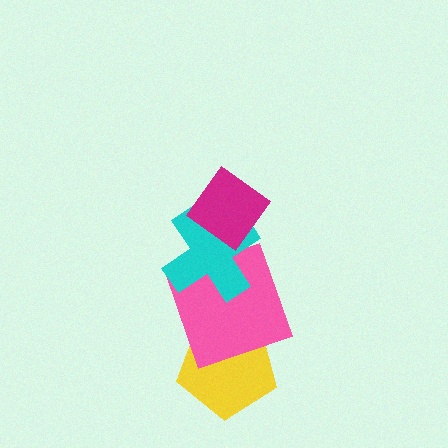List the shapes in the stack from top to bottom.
From top to bottom: the magenta diamond, the cyan cross, the pink square, the yellow pentagon.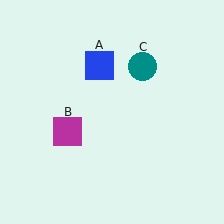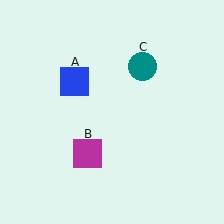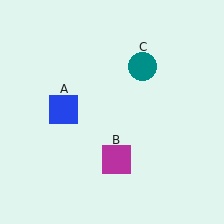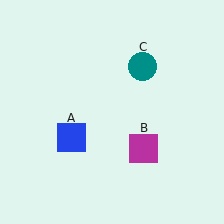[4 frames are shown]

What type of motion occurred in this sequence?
The blue square (object A), magenta square (object B) rotated counterclockwise around the center of the scene.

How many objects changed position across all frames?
2 objects changed position: blue square (object A), magenta square (object B).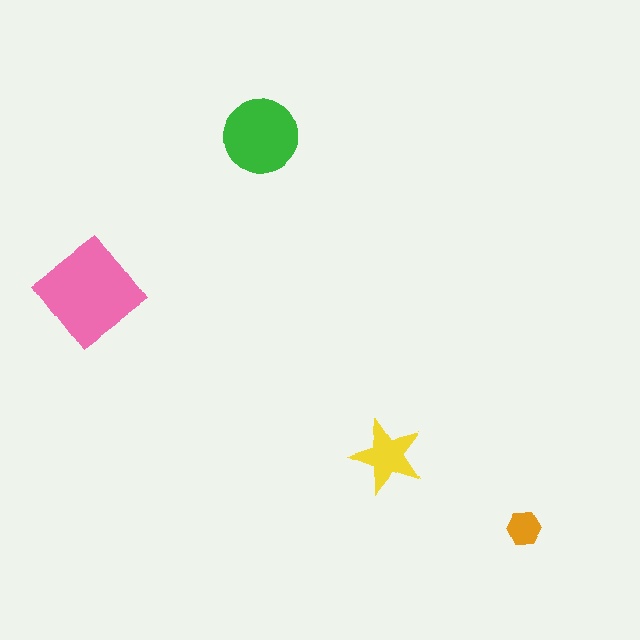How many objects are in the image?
There are 4 objects in the image.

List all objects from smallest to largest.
The orange hexagon, the yellow star, the green circle, the pink diamond.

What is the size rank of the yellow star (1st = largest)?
3rd.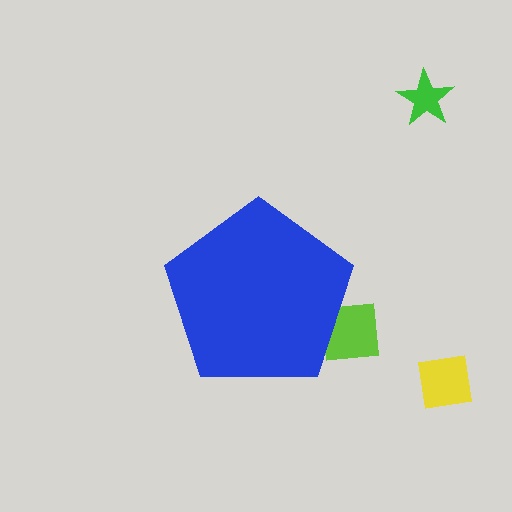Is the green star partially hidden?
No, the green star is fully visible.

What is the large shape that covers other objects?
A blue pentagon.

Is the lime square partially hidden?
Yes, the lime square is partially hidden behind the blue pentagon.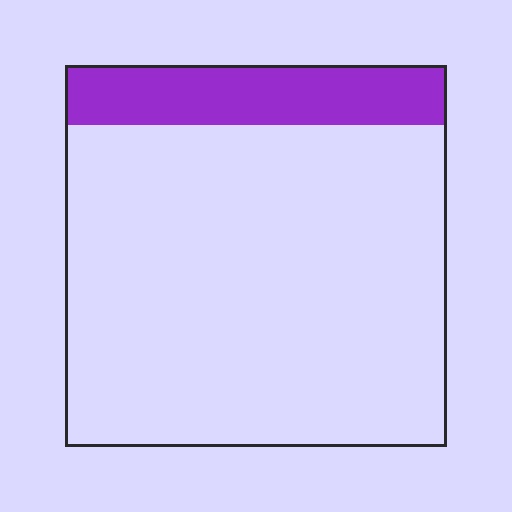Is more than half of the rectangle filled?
No.